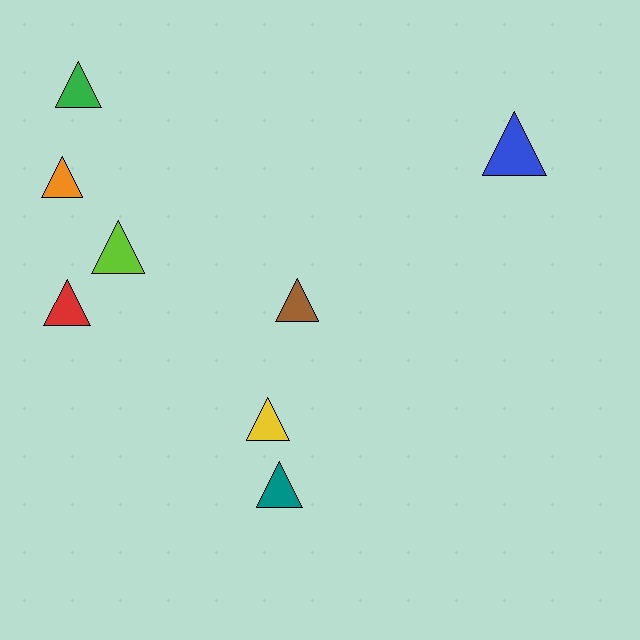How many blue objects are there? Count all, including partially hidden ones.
There is 1 blue object.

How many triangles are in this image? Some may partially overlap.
There are 8 triangles.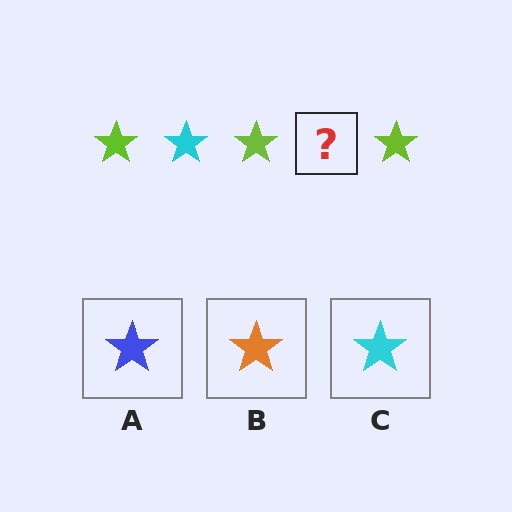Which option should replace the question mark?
Option C.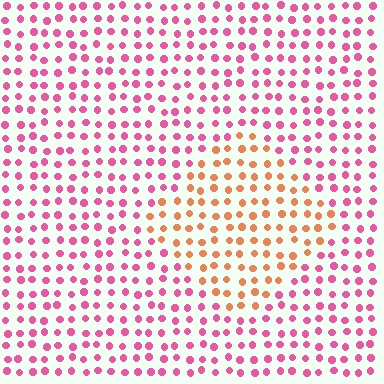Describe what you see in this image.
The image is filled with small pink elements in a uniform arrangement. A diamond-shaped region is visible where the elements are tinted to a slightly different hue, forming a subtle color boundary.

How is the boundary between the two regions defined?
The boundary is defined purely by a slight shift in hue (about 50 degrees). Spacing, size, and orientation are identical on both sides.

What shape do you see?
I see a diamond.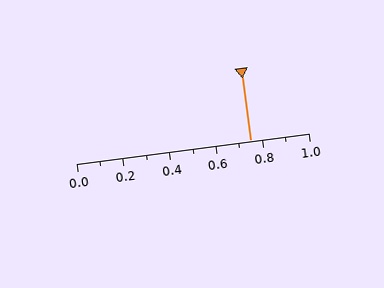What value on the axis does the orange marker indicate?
The marker indicates approximately 0.75.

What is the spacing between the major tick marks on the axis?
The major ticks are spaced 0.2 apart.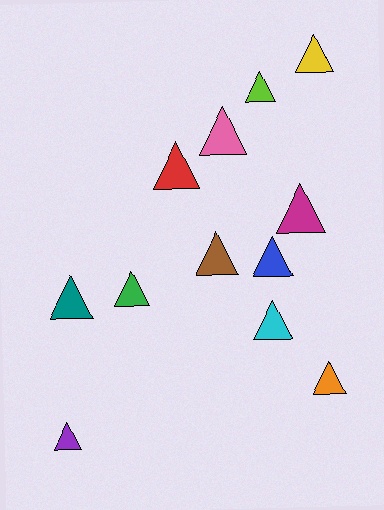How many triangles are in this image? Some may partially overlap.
There are 12 triangles.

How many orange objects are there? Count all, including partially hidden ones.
There is 1 orange object.